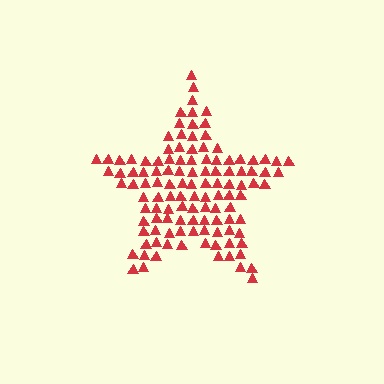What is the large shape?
The large shape is a star.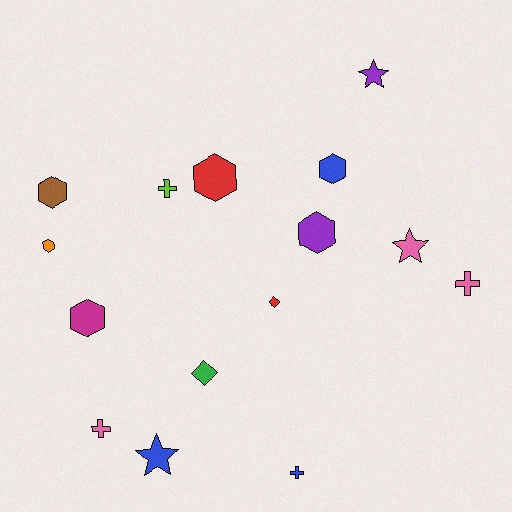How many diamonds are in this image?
There are 2 diamonds.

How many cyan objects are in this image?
There are no cyan objects.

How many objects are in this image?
There are 15 objects.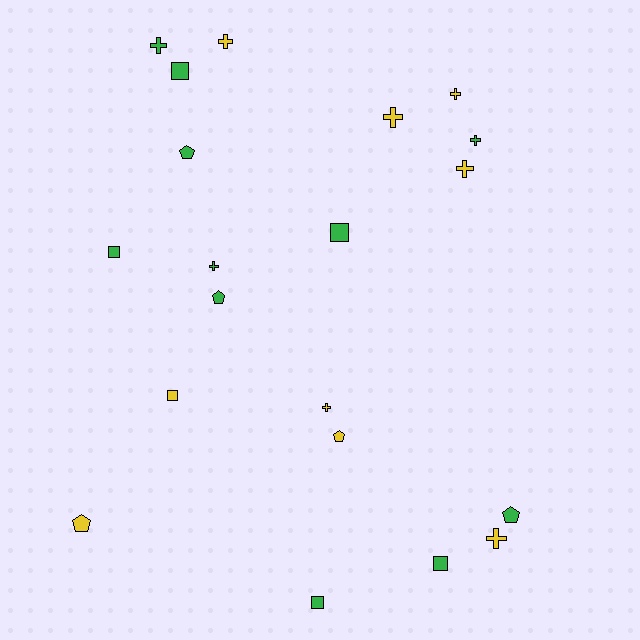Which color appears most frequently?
Green, with 11 objects.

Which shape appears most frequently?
Cross, with 9 objects.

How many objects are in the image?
There are 20 objects.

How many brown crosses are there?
There are no brown crosses.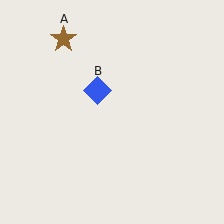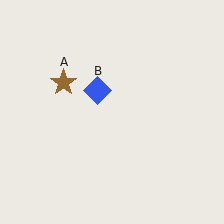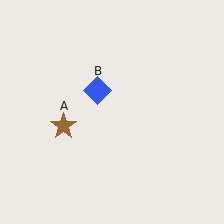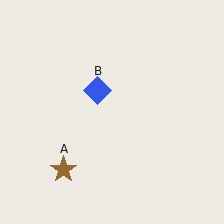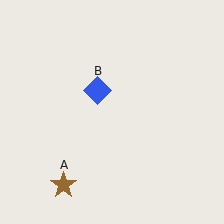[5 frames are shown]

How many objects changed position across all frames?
1 object changed position: brown star (object A).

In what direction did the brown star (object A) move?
The brown star (object A) moved down.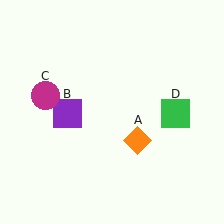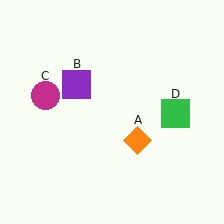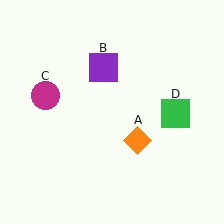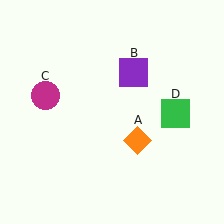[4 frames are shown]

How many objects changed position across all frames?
1 object changed position: purple square (object B).